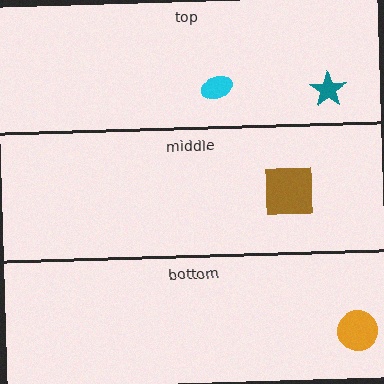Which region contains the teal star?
The top region.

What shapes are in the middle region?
The brown square.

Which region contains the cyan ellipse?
The top region.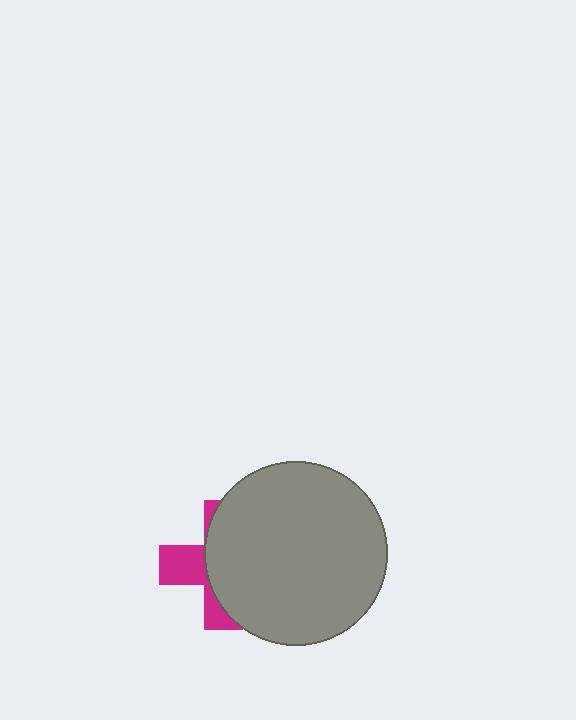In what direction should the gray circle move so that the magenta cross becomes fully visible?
The gray circle should move right. That is the shortest direction to clear the overlap and leave the magenta cross fully visible.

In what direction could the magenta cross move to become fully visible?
The magenta cross could move left. That would shift it out from behind the gray circle entirely.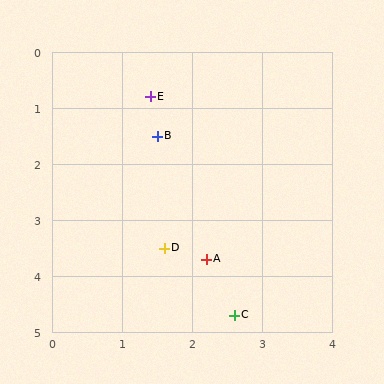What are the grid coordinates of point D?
Point D is at approximately (1.6, 3.5).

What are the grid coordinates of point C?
Point C is at approximately (2.6, 4.7).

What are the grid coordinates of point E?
Point E is at approximately (1.4, 0.8).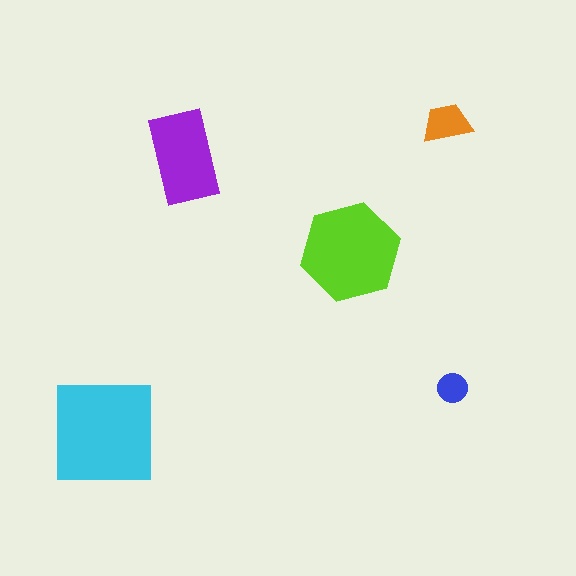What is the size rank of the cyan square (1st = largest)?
1st.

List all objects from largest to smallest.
The cyan square, the lime hexagon, the purple rectangle, the orange trapezoid, the blue circle.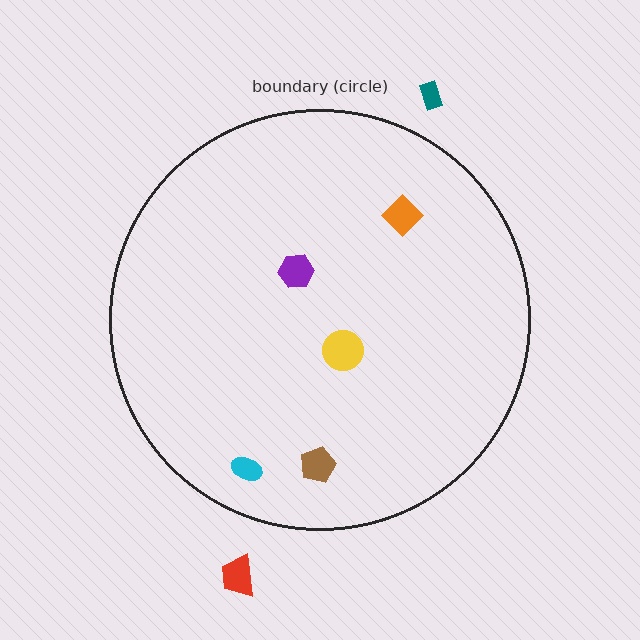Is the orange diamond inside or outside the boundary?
Inside.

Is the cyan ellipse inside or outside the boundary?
Inside.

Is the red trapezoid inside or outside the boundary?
Outside.